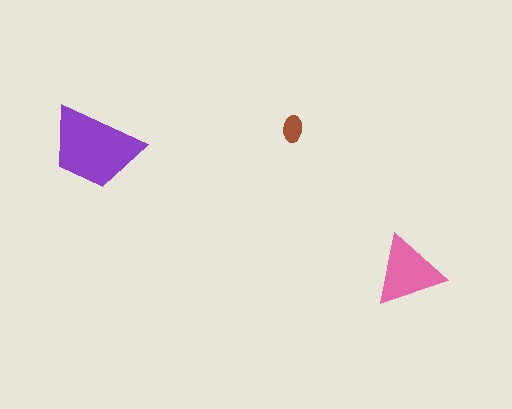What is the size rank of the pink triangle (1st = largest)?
2nd.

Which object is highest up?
The brown ellipse is topmost.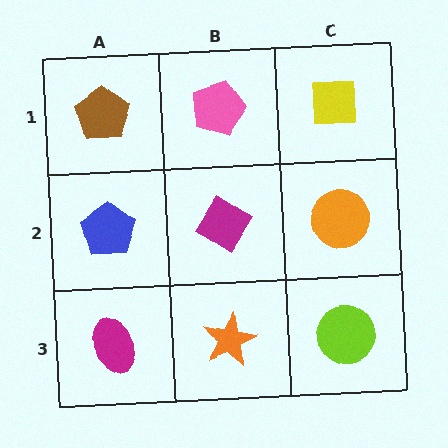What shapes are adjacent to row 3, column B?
A magenta diamond (row 2, column B), a magenta ellipse (row 3, column A), a lime circle (row 3, column C).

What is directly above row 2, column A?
A brown pentagon.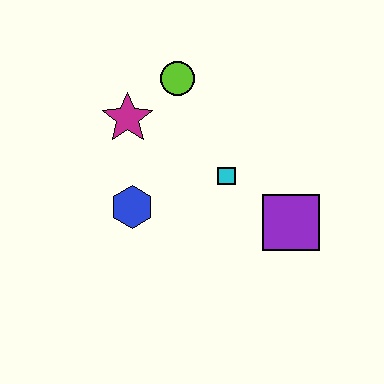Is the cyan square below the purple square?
No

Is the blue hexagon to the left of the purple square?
Yes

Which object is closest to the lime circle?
The magenta star is closest to the lime circle.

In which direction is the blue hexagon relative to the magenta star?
The blue hexagon is below the magenta star.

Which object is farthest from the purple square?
The magenta star is farthest from the purple square.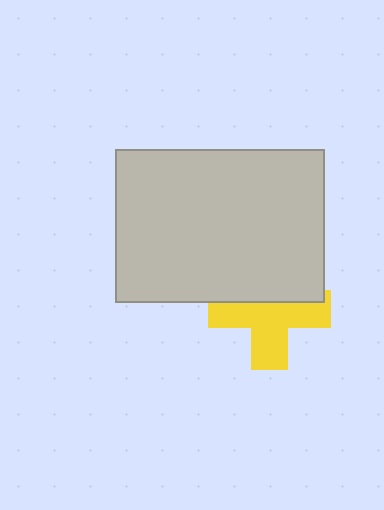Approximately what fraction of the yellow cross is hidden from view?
Roughly 41% of the yellow cross is hidden behind the light gray rectangle.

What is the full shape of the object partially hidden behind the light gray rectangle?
The partially hidden object is a yellow cross.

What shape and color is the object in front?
The object in front is a light gray rectangle.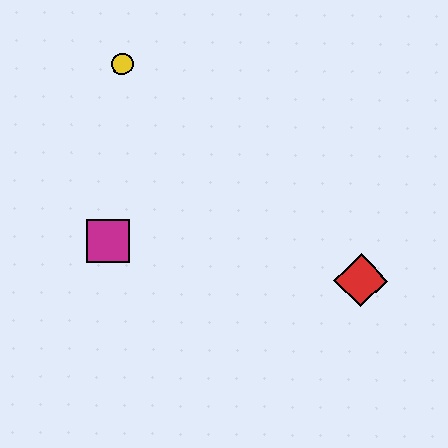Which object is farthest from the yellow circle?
The red diamond is farthest from the yellow circle.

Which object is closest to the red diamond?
The magenta square is closest to the red diamond.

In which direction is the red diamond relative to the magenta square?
The red diamond is to the right of the magenta square.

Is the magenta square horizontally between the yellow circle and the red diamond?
No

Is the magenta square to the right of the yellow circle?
No